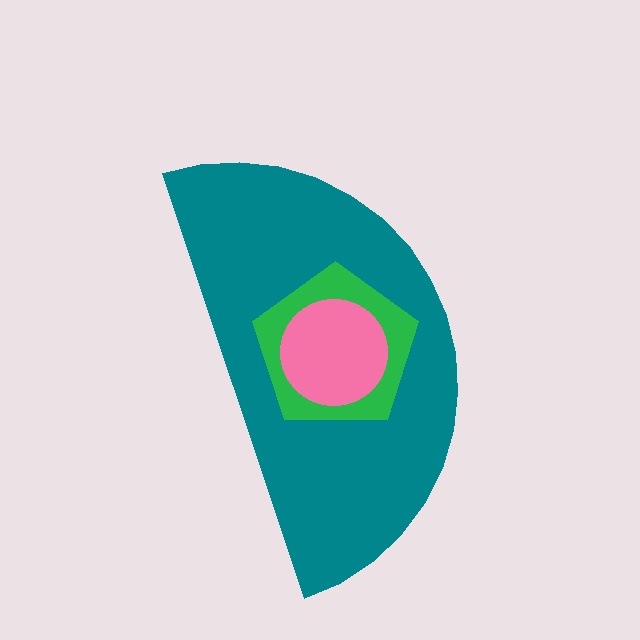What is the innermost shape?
The pink circle.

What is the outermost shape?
The teal semicircle.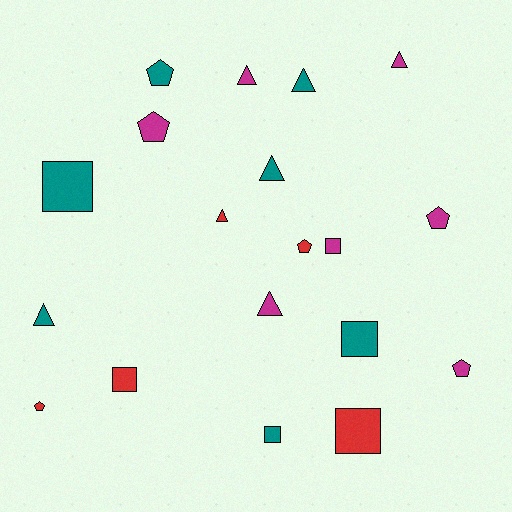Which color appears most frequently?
Magenta, with 7 objects.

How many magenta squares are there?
There is 1 magenta square.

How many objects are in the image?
There are 19 objects.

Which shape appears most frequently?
Triangle, with 7 objects.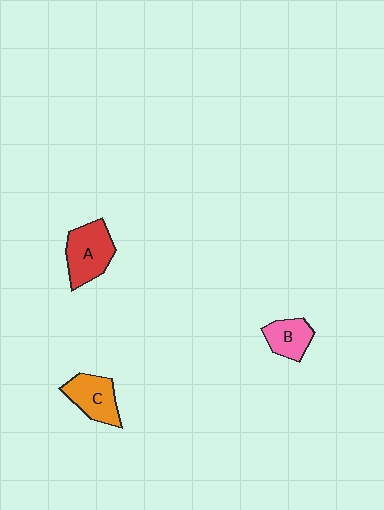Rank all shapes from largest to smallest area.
From largest to smallest: A (red), C (orange), B (pink).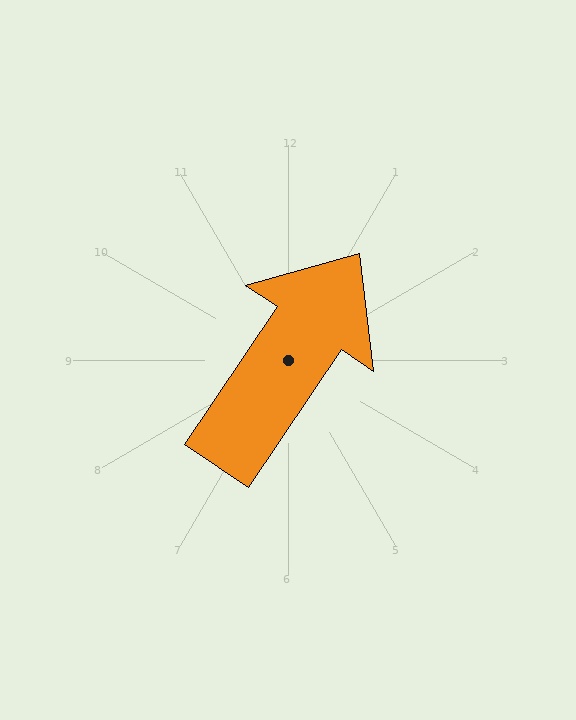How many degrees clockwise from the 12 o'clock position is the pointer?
Approximately 34 degrees.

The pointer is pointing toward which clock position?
Roughly 1 o'clock.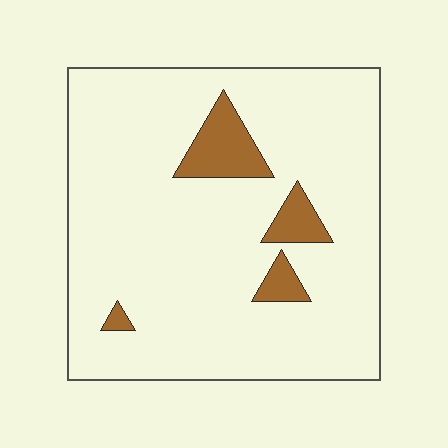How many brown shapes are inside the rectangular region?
4.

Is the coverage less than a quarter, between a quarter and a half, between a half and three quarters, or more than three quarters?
Less than a quarter.